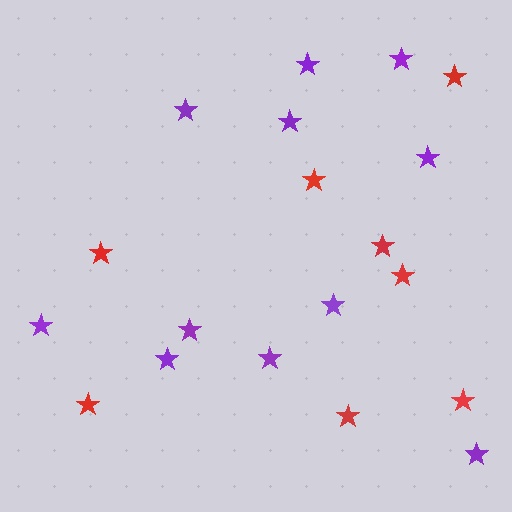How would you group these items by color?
There are 2 groups: one group of red stars (8) and one group of purple stars (11).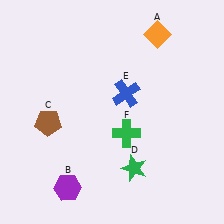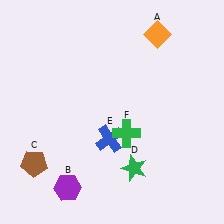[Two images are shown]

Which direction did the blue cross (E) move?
The blue cross (E) moved down.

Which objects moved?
The objects that moved are: the brown pentagon (C), the blue cross (E).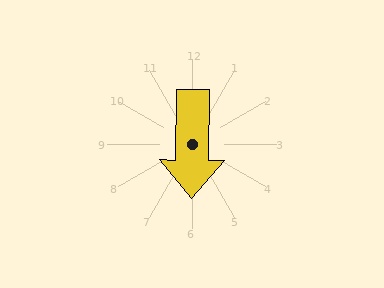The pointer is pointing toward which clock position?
Roughly 6 o'clock.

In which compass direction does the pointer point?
South.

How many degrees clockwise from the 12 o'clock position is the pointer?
Approximately 181 degrees.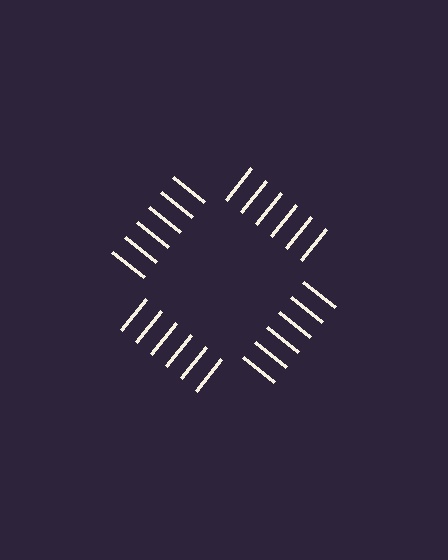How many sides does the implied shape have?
4 sides — the line-ends trace a square.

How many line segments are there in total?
24 — 6 along each of the 4 edges.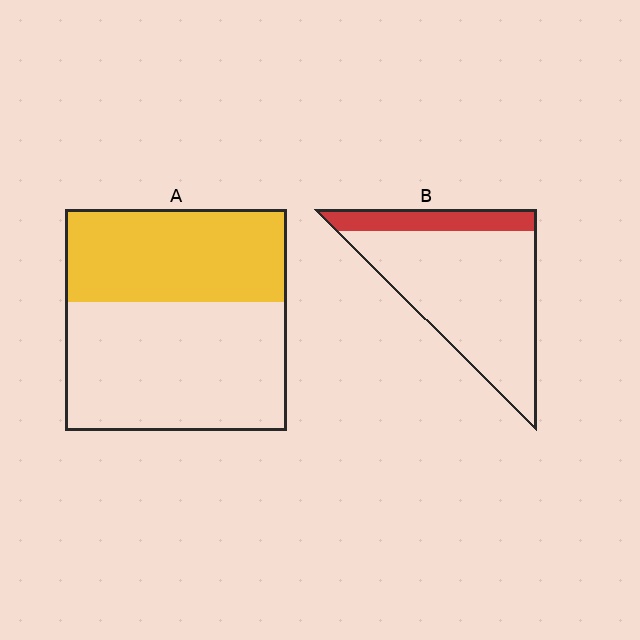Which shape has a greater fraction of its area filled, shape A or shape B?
Shape A.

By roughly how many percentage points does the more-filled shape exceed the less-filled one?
By roughly 25 percentage points (A over B).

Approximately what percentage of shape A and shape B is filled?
A is approximately 40% and B is approximately 20%.